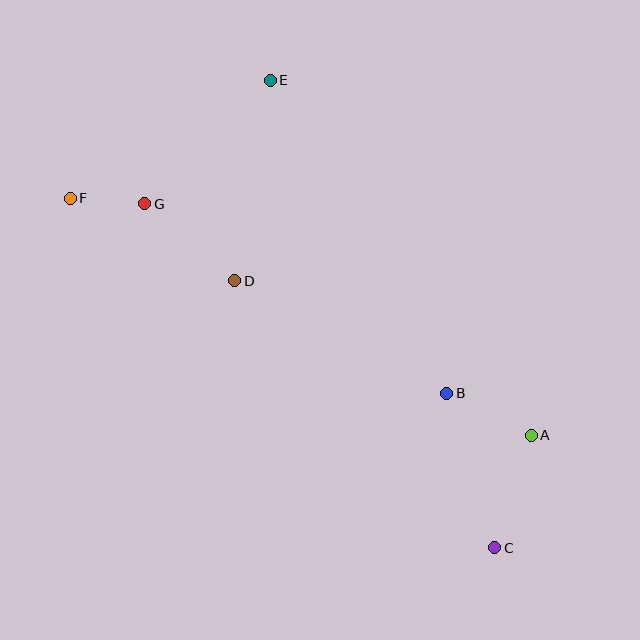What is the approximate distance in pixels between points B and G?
The distance between B and G is approximately 357 pixels.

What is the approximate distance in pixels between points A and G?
The distance between A and G is approximately 451 pixels.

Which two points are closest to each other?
Points F and G are closest to each other.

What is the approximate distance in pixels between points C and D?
The distance between C and D is approximately 372 pixels.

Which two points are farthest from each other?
Points C and F are farthest from each other.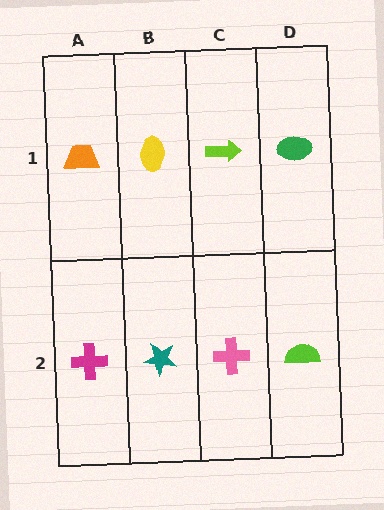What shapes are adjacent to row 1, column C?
A pink cross (row 2, column C), a yellow ellipse (row 1, column B), a green ellipse (row 1, column D).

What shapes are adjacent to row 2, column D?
A green ellipse (row 1, column D), a pink cross (row 2, column C).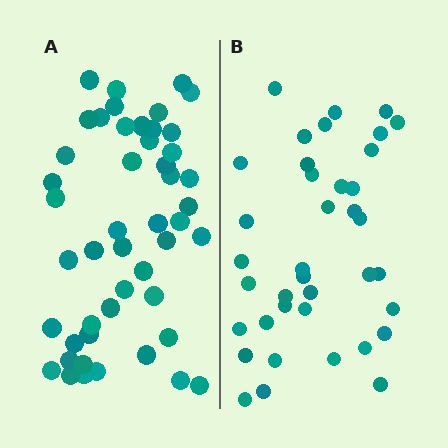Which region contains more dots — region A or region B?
Region A (the left region) has more dots.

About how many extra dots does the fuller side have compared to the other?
Region A has roughly 10 or so more dots than region B.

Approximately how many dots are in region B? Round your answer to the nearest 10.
About 40 dots. (The exact count is 38, which rounds to 40.)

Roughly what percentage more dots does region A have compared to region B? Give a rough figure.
About 25% more.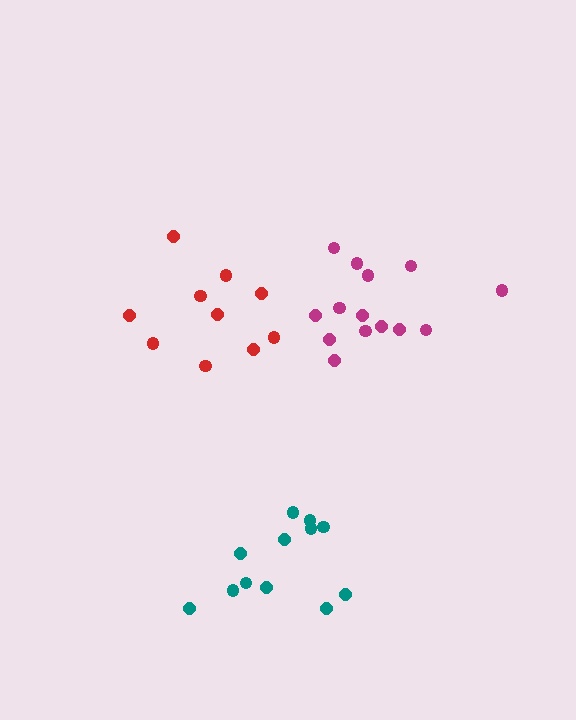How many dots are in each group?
Group 1: 14 dots, Group 2: 10 dots, Group 3: 12 dots (36 total).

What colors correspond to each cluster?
The clusters are colored: magenta, red, teal.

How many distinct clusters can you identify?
There are 3 distinct clusters.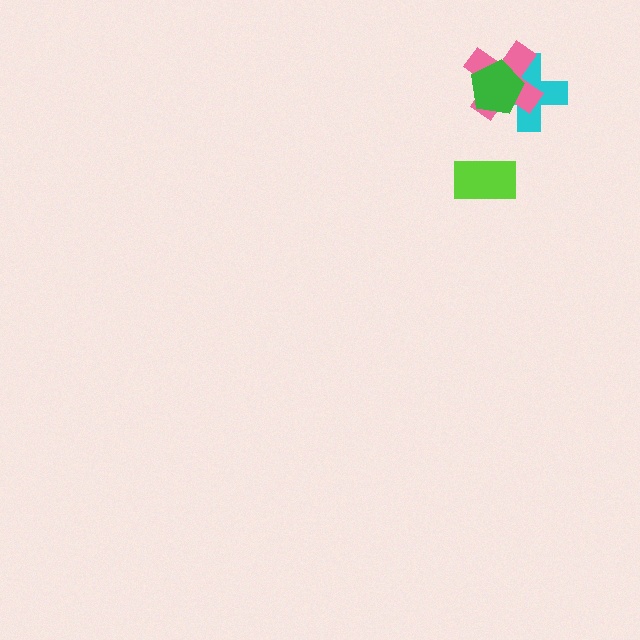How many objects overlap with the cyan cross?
2 objects overlap with the cyan cross.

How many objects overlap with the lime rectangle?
0 objects overlap with the lime rectangle.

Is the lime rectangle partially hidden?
No, no other shape covers it.